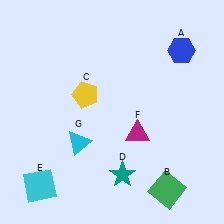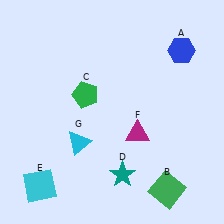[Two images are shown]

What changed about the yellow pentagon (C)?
In Image 1, C is yellow. In Image 2, it changed to green.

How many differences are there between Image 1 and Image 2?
There is 1 difference between the two images.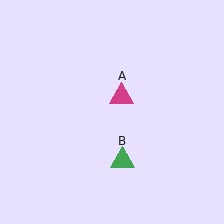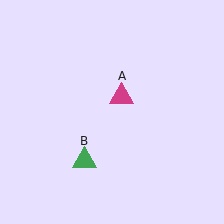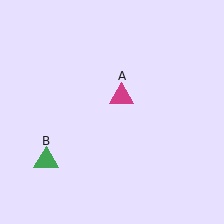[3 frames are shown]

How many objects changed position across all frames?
1 object changed position: green triangle (object B).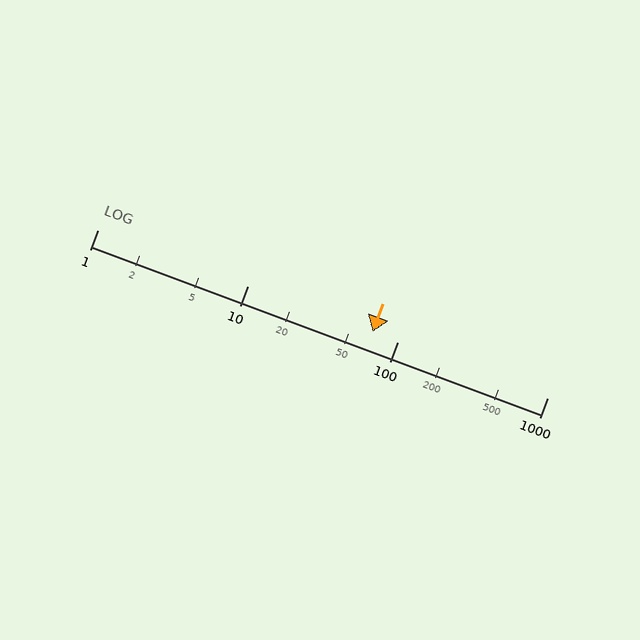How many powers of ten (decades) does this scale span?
The scale spans 3 decades, from 1 to 1000.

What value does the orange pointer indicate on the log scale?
The pointer indicates approximately 68.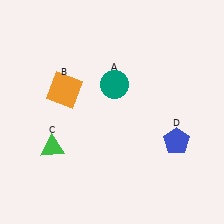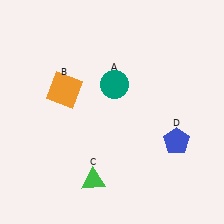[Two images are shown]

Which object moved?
The green triangle (C) moved right.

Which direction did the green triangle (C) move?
The green triangle (C) moved right.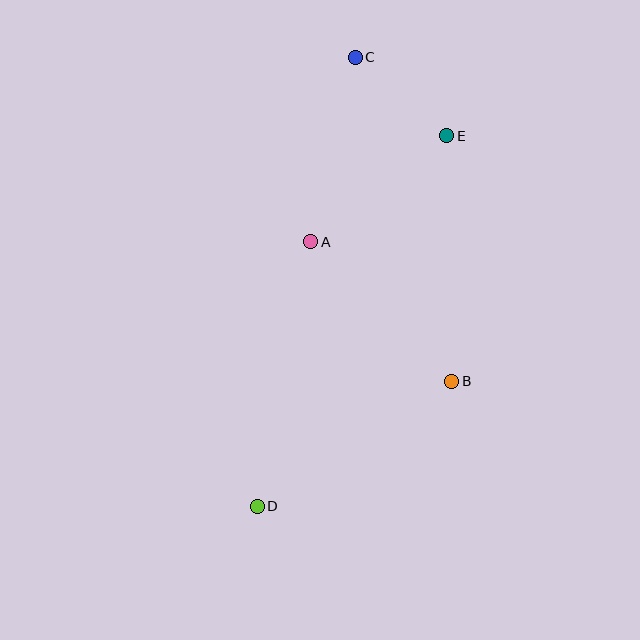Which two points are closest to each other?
Points C and E are closest to each other.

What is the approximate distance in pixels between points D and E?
The distance between D and E is approximately 416 pixels.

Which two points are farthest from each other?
Points C and D are farthest from each other.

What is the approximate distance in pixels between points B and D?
The distance between B and D is approximately 231 pixels.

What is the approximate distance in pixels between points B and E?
The distance between B and E is approximately 245 pixels.